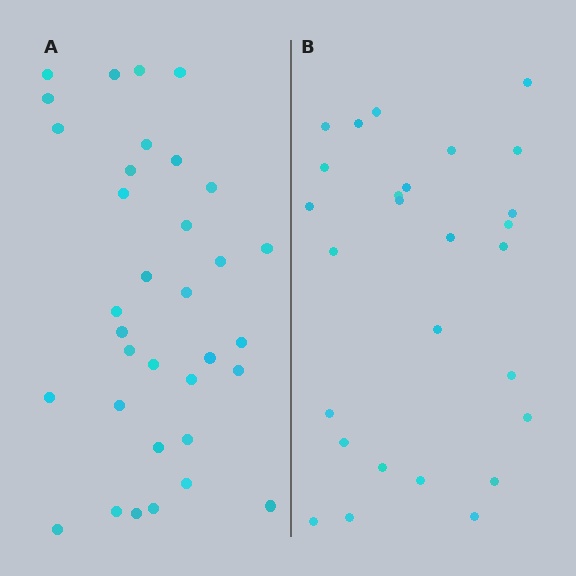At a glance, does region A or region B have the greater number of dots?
Region A (the left region) has more dots.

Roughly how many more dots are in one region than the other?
Region A has roughly 8 or so more dots than region B.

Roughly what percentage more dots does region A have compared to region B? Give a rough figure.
About 25% more.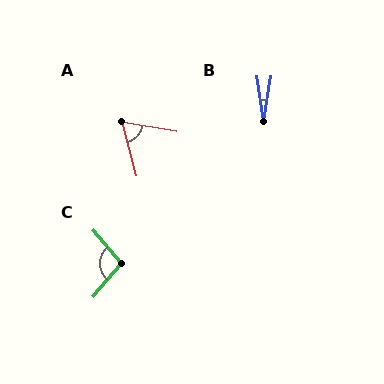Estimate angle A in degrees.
Approximately 66 degrees.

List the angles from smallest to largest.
B (17°), A (66°), C (100°).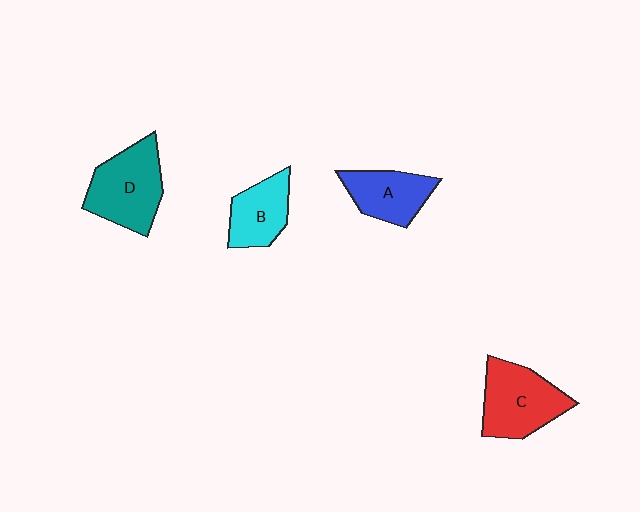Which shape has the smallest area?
Shape B (cyan).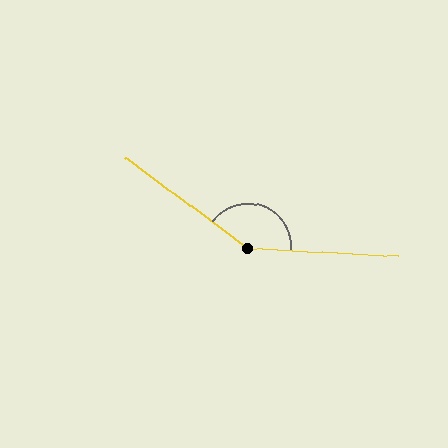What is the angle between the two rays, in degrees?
Approximately 147 degrees.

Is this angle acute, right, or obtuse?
It is obtuse.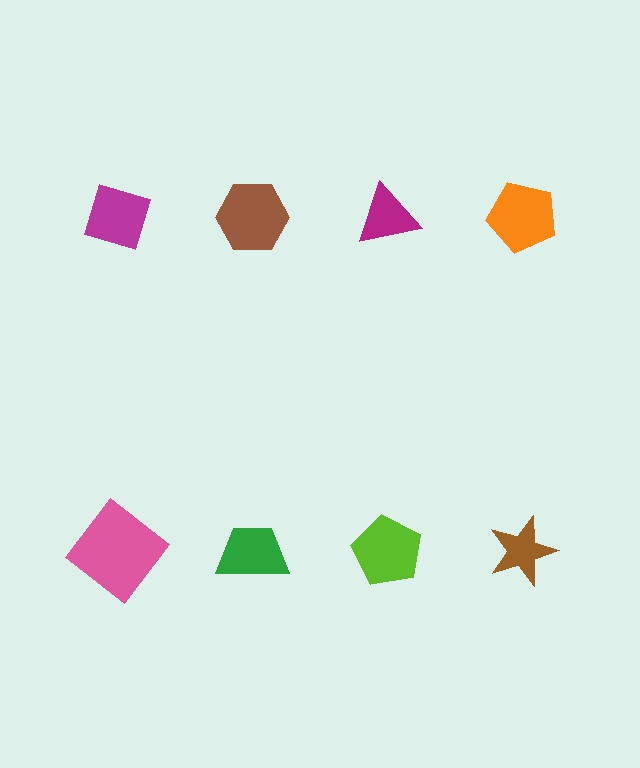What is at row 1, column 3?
A magenta triangle.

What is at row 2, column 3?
A lime pentagon.